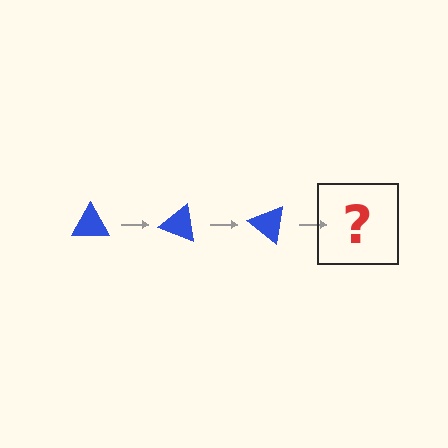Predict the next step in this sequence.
The next step is a blue triangle rotated 60 degrees.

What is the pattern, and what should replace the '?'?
The pattern is that the triangle rotates 20 degrees each step. The '?' should be a blue triangle rotated 60 degrees.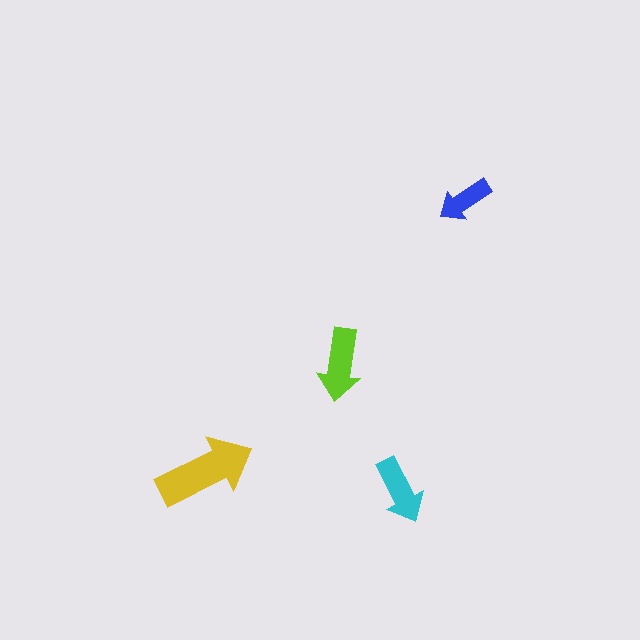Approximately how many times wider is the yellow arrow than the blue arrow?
About 2 times wider.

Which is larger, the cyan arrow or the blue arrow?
The cyan one.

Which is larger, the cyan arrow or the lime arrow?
The lime one.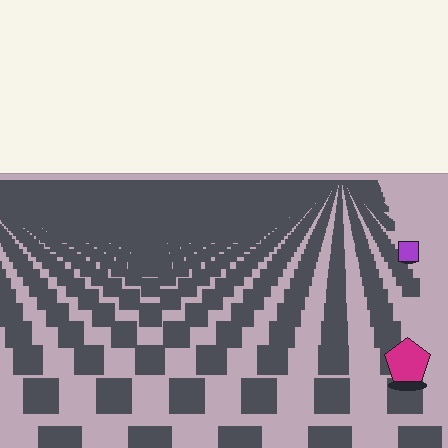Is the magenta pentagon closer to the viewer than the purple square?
Yes. The magenta pentagon is closer — you can tell from the texture gradient: the ground texture is coarser near it.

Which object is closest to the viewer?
The magenta pentagon is closest. The texture marks near it are larger and more spread out.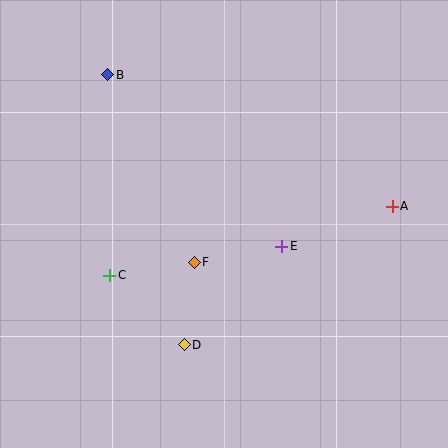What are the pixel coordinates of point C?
Point C is at (110, 275).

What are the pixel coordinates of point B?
Point B is at (108, 75).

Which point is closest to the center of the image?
Point F at (194, 262) is closest to the center.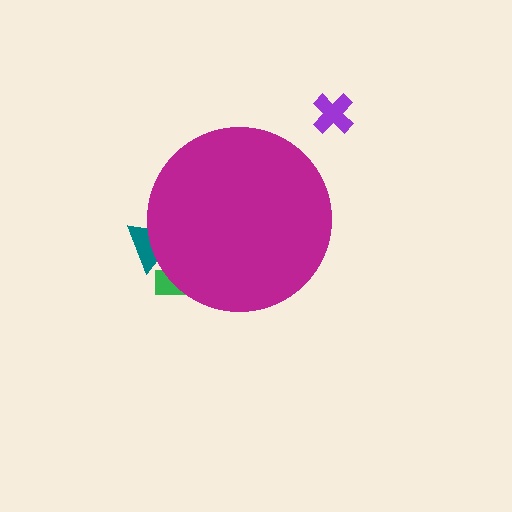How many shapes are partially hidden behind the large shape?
2 shapes are partially hidden.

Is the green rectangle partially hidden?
Yes, the green rectangle is partially hidden behind the magenta circle.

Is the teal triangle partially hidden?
Yes, the teal triangle is partially hidden behind the magenta circle.